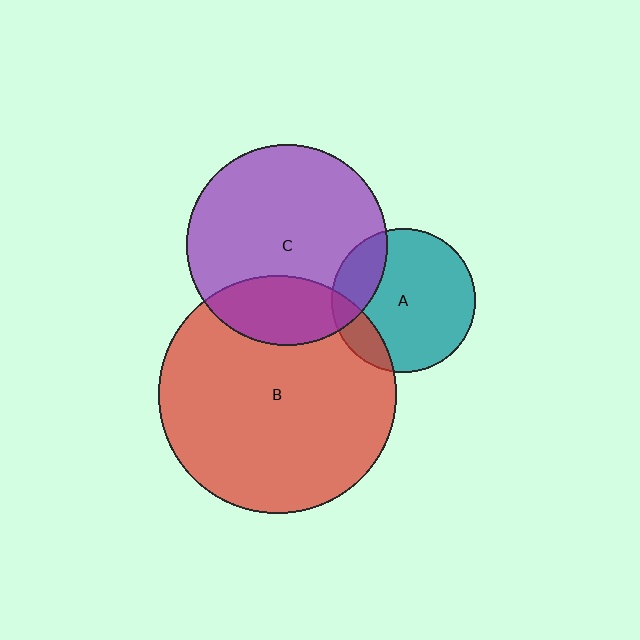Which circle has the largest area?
Circle B (red).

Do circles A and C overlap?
Yes.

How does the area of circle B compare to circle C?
Approximately 1.4 times.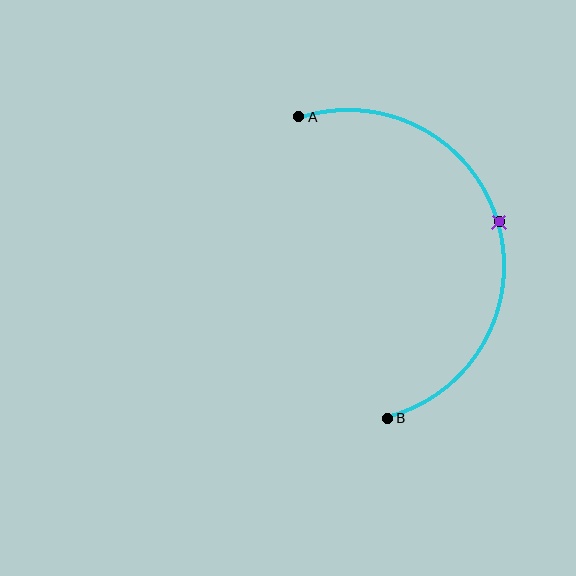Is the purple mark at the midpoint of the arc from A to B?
Yes. The purple mark lies on the arc at equal arc-length from both A and B — it is the arc midpoint.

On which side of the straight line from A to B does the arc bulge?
The arc bulges to the right of the straight line connecting A and B.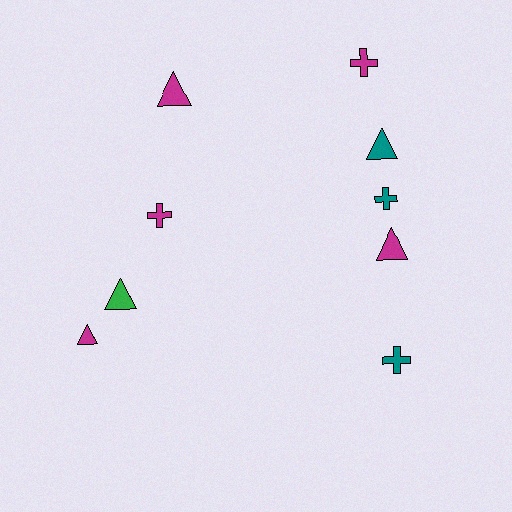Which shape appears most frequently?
Triangle, with 5 objects.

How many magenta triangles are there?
There are 3 magenta triangles.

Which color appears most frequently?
Magenta, with 5 objects.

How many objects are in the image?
There are 9 objects.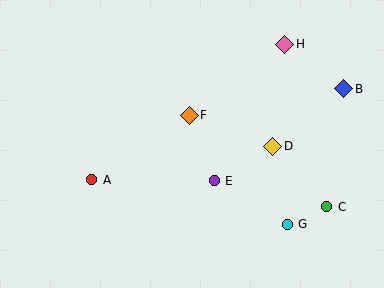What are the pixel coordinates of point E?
Point E is at (214, 181).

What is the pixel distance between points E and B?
The distance between E and B is 159 pixels.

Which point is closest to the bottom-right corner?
Point C is closest to the bottom-right corner.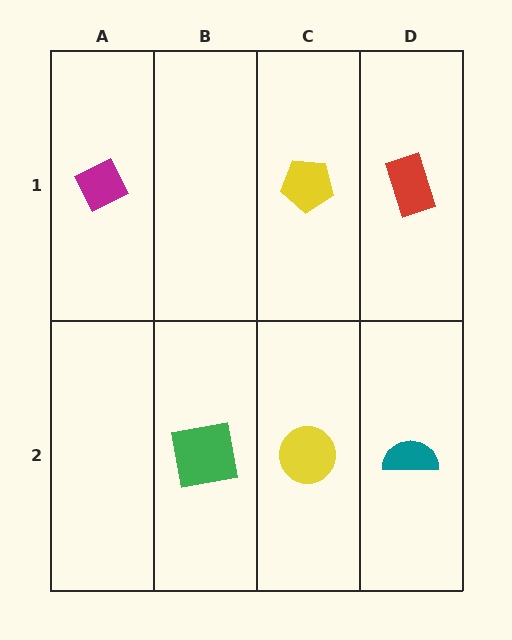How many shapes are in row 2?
3 shapes.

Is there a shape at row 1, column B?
No, that cell is empty.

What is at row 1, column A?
A magenta diamond.